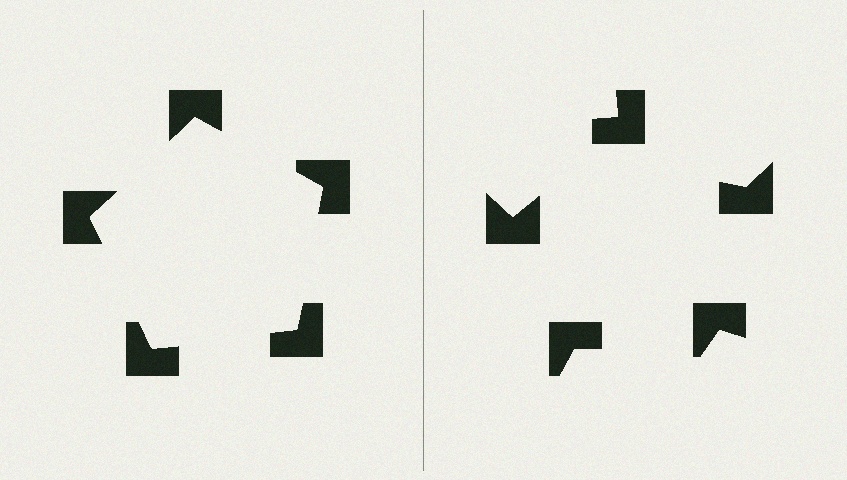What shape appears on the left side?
An illusory pentagon.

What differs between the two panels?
The notched squares are positioned identically on both sides; only the wedge orientations differ. On the left they align to a pentagon; on the right they are misaligned.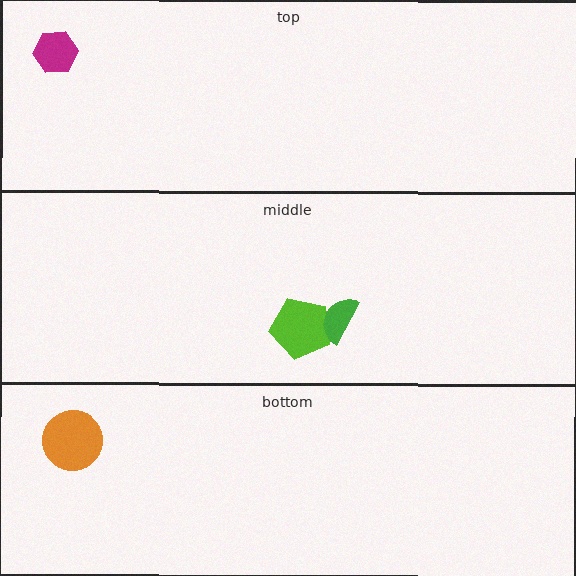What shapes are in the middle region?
The lime pentagon, the green semicircle.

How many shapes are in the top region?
1.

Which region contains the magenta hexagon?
The top region.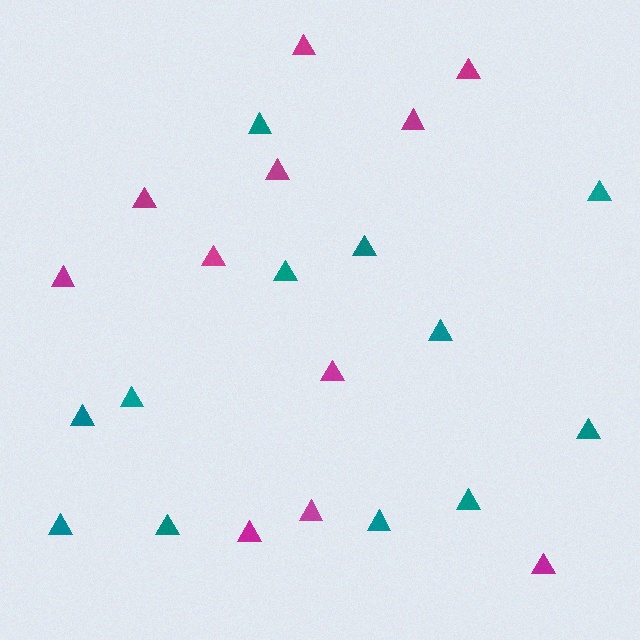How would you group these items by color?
There are 2 groups: one group of teal triangles (12) and one group of magenta triangles (11).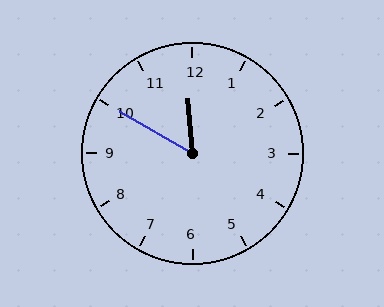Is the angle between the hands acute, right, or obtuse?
It is acute.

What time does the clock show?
11:50.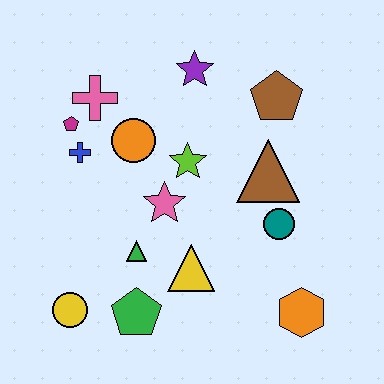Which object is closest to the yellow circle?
The green pentagon is closest to the yellow circle.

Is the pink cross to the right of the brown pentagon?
No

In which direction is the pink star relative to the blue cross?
The pink star is to the right of the blue cross.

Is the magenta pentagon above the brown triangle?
Yes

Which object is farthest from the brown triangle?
The yellow circle is farthest from the brown triangle.